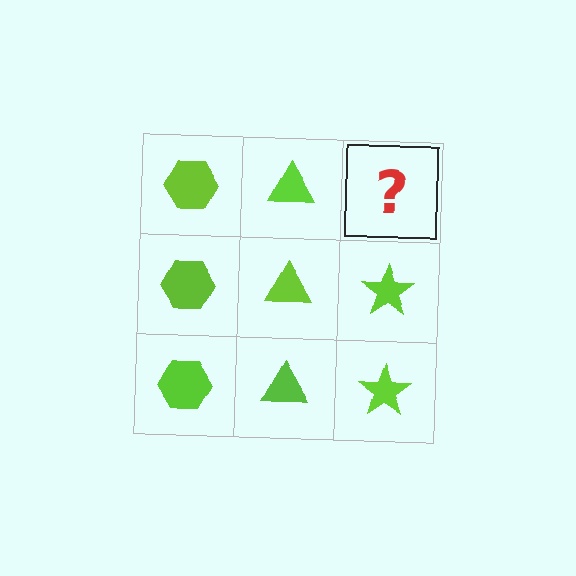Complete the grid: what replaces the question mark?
The question mark should be replaced with a lime star.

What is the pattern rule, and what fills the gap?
The rule is that each column has a consistent shape. The gap should be filled with a lime star.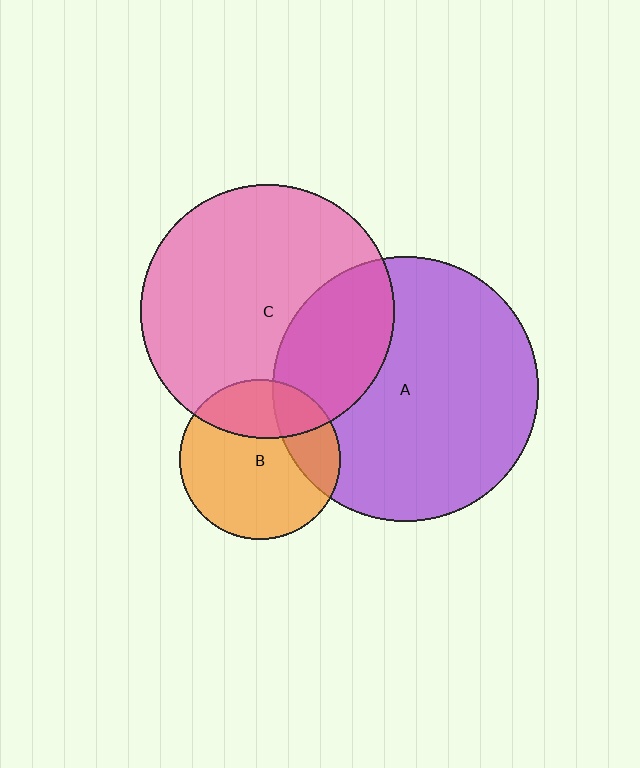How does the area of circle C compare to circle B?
Approximately 2.5 times.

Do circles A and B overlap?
Yes.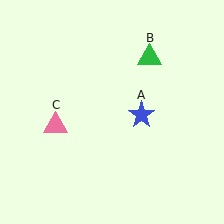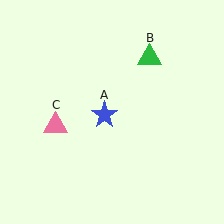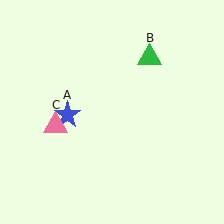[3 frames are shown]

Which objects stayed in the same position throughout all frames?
Green triangle (object B) and pink triangle (object C) remained stationary.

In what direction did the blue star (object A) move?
The blue star (object A) moved left.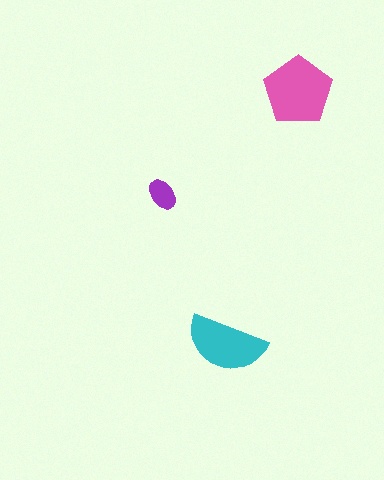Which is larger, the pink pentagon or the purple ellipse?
The pink pentagon.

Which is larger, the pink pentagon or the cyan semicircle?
The pink pentagon.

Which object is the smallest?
The purple ellipse.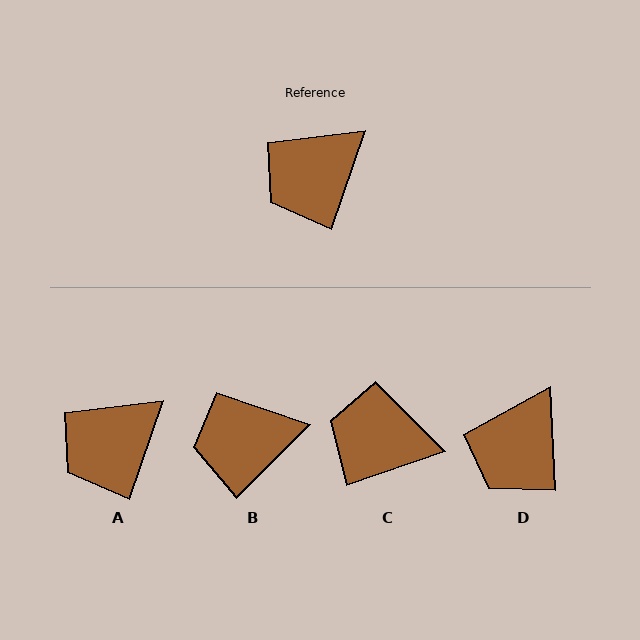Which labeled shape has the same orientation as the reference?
A.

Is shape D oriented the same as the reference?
No, it is off by about 22 degrees.